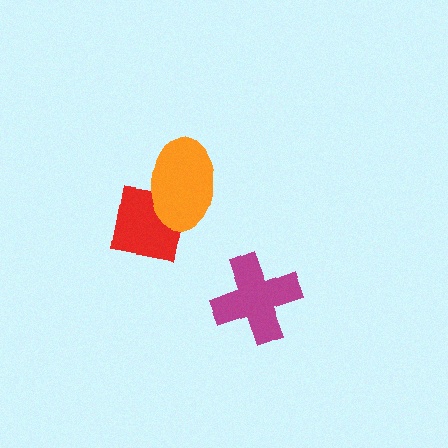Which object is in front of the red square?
The orange ellipse is in front of the red square.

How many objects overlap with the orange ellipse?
1 object overlaps with the orange ellipse.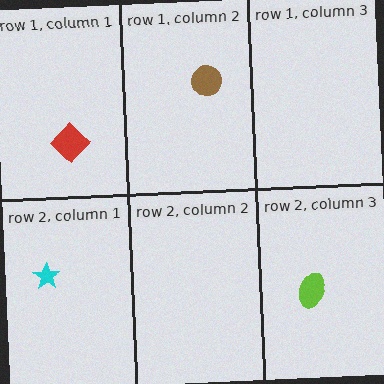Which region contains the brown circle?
The row 1, column 2 region.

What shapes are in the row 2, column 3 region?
The lime ellipse.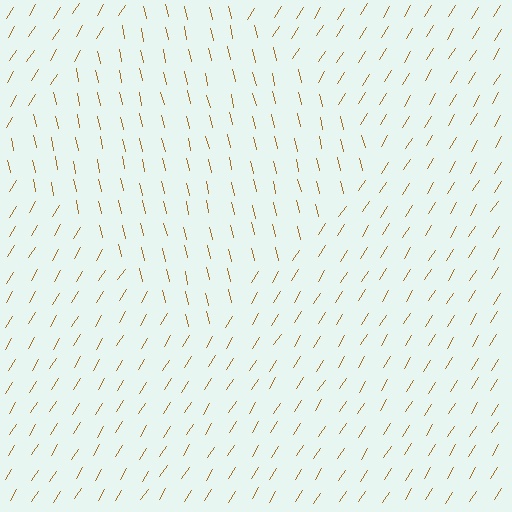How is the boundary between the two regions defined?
The boundary is defined purely by a change in line orientation (approximately 45 degrees difference). All lines are the same color and thickness.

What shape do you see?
I see a diamond.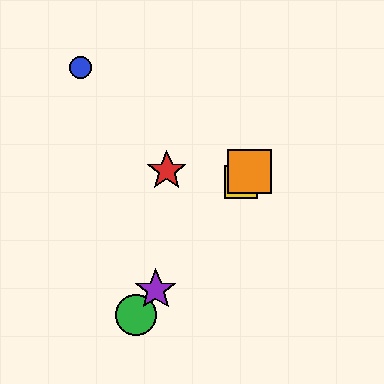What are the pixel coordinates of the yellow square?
The yellow square is at (241, 182).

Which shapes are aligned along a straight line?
The green circle, the yellow square, the purple star, the orange square are aligned along a straight line.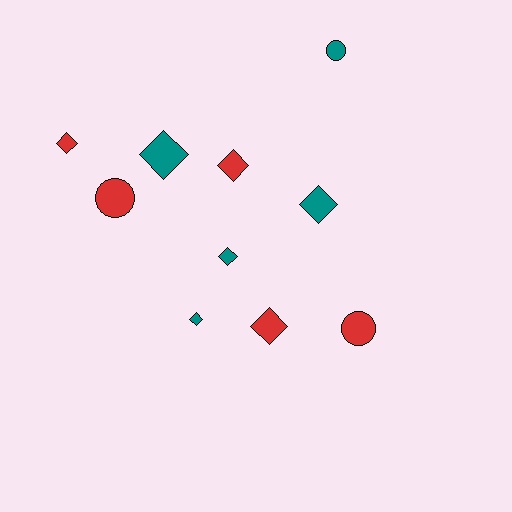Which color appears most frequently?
Teal, with 5 objects.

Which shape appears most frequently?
Diamond, with 7 objects.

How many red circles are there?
There are 2 red circles.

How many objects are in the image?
There are 10 objects.